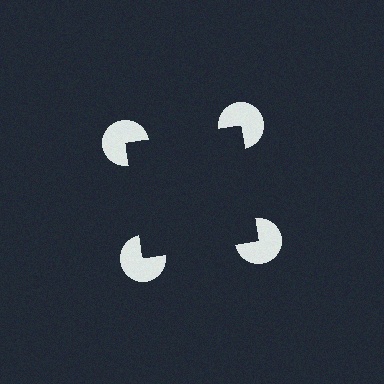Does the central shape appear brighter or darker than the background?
It typically appears slightly darker than the background, even though no actual brightness change is drawn.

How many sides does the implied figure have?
4 sides.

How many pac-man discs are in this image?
There are 4 — one at each vertex of the illusory square.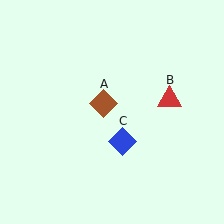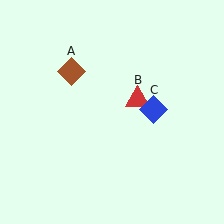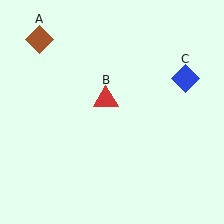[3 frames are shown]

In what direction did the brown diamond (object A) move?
The brown diamond (object A) moved up and to the left.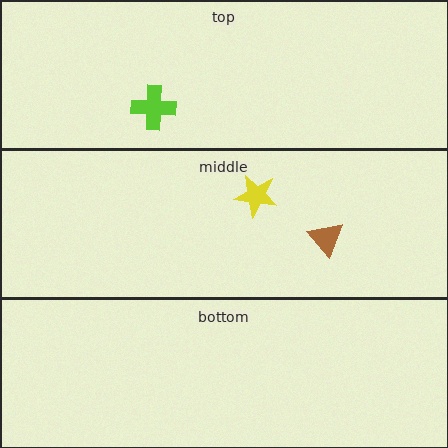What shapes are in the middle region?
The brown triangle, the yellow star.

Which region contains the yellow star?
The middle region.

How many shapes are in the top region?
1.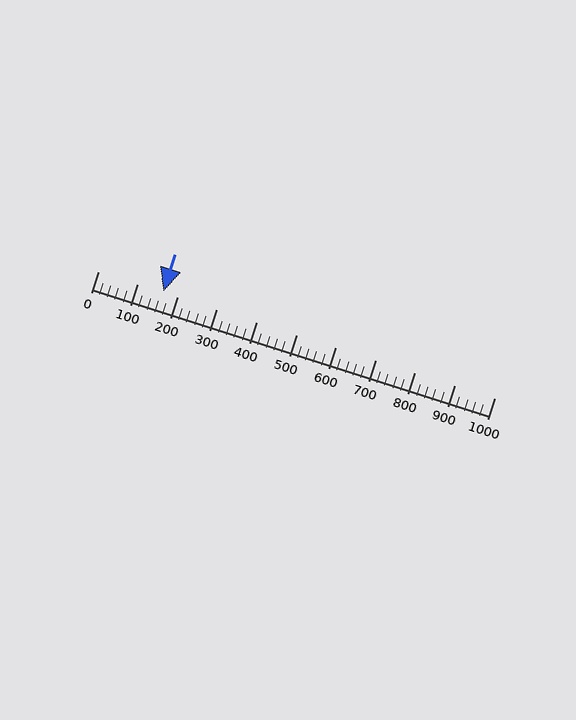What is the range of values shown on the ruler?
The ruler shows values from 0 to 1000.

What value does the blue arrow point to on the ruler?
The blue arrow points to approximately 164.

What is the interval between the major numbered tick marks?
The major tick marks are spaced 100 units apart.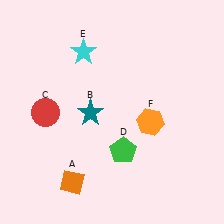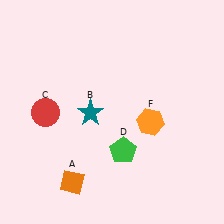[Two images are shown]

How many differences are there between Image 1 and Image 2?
There is 1 difference between the two images.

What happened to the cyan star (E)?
The cyan star (E) was removed in Image 2. It was in the top-left area of Image 1.